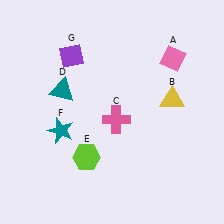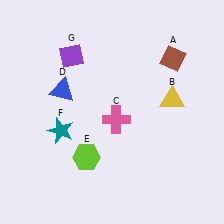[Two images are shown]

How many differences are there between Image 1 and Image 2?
There are 2 differences between the two images.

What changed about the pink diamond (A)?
In Image 1, A is pink. In Image 2, it changed to brown.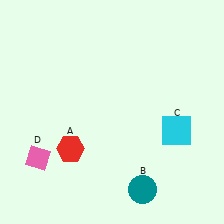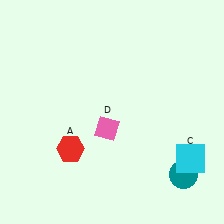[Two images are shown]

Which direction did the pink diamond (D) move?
The pink diamond (D) moved right.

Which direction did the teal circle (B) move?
The teal circle (B) moved right.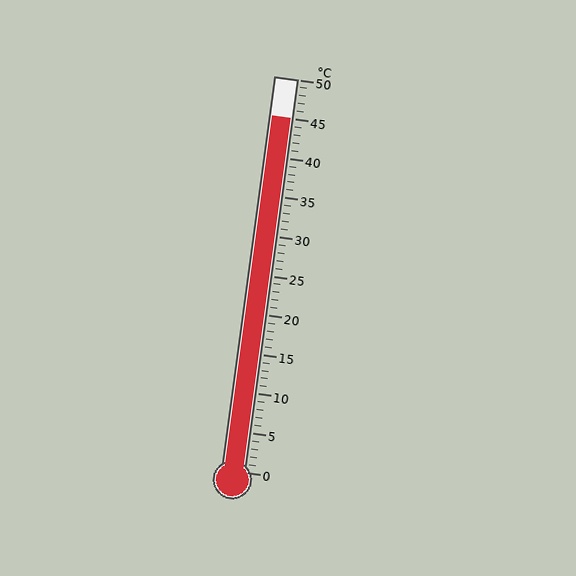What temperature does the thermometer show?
The thermometer shows approximately 45°C.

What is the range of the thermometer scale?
The thermometer scale ranges from 0°C to 50°C.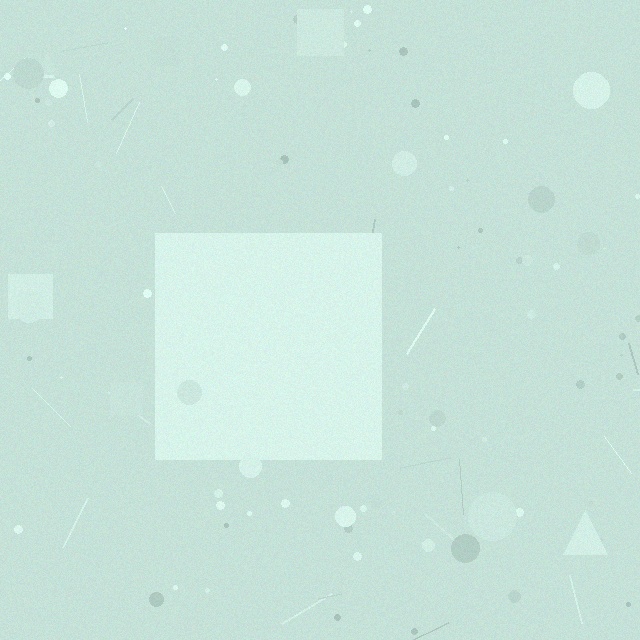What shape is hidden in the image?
A square is hidden in the image.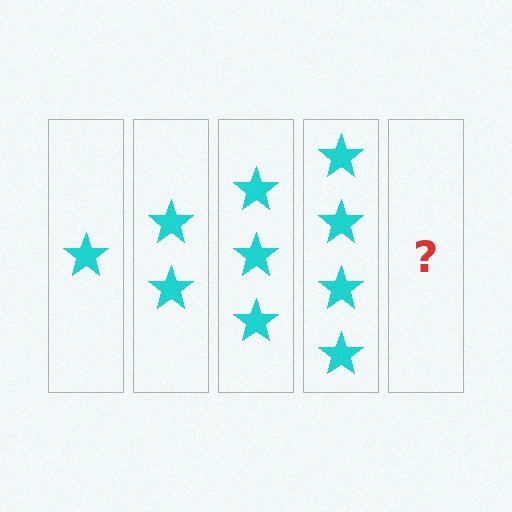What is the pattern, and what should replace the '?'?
The pattern is that each step adds one more star. The '?' should be 5 stars.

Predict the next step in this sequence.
The next step is 5 stars.